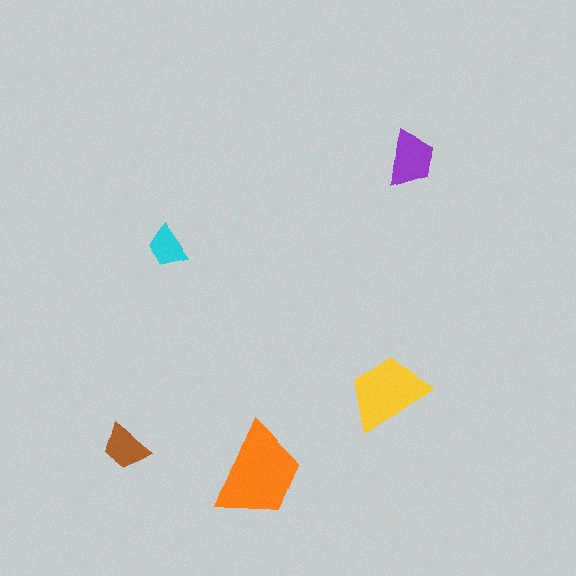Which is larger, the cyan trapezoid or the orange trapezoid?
The orange one.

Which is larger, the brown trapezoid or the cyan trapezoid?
The brown one.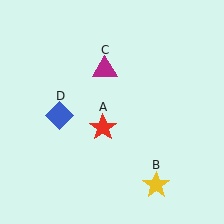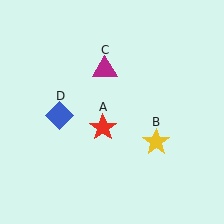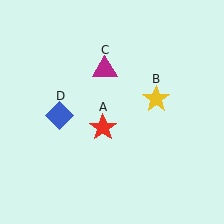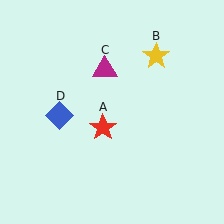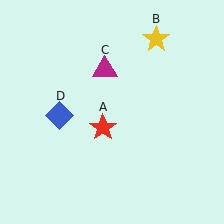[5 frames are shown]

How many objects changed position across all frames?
1 object changed position: yellow star (object B).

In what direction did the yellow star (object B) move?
The yellow star (object B) moved up.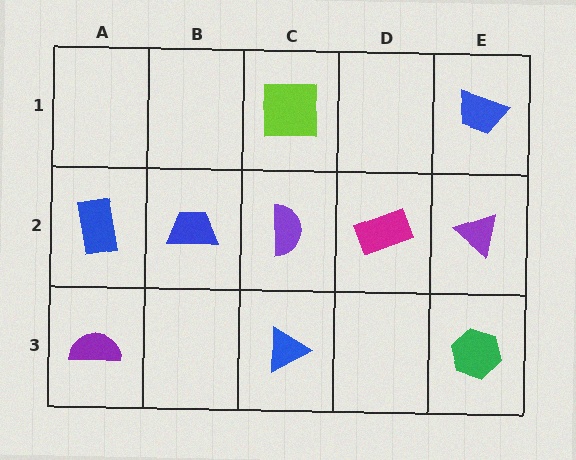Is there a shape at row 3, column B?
No, that cell is empty.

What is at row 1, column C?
A lime square.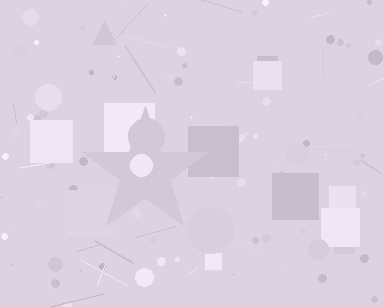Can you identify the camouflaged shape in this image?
The camouflaged shape is a star.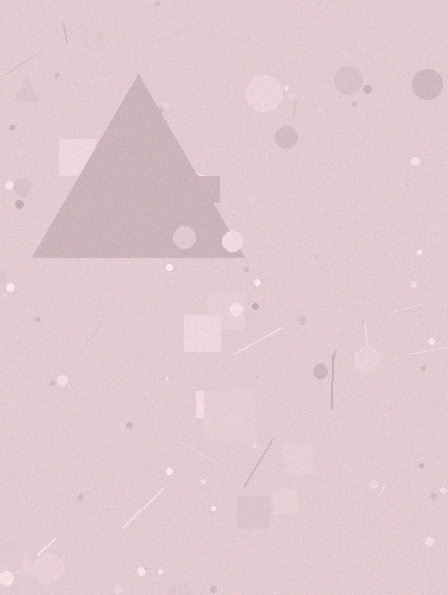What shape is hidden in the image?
A triangle is hidden in the image.